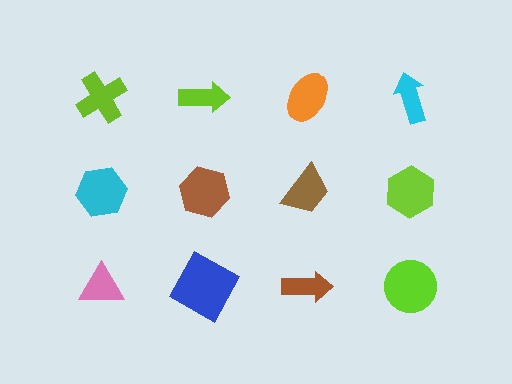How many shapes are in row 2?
4 shapes.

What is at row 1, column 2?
A lime arrow.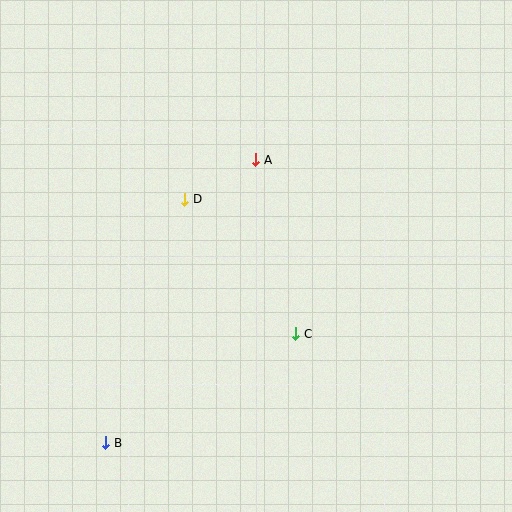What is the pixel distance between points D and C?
The distance between D and C is 174 pixels.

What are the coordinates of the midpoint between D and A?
The midpoint between D and A is at (220, 179).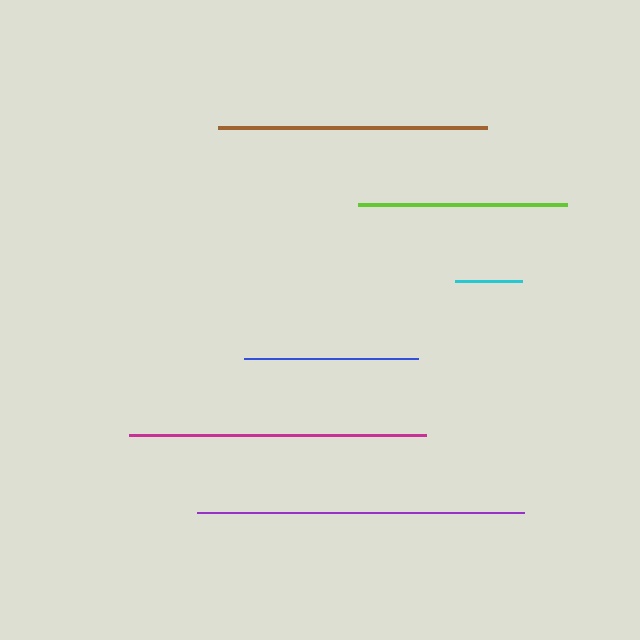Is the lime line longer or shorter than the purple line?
The purple line is longer than the lime line.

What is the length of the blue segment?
The blue segment is approximately 174 pixels long.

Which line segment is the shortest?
The cyan line is the shortest at approximately 66 pixels.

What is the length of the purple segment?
The purple segment is approximately 327 pixels long.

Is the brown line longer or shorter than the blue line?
The brown line is longer than the blue line.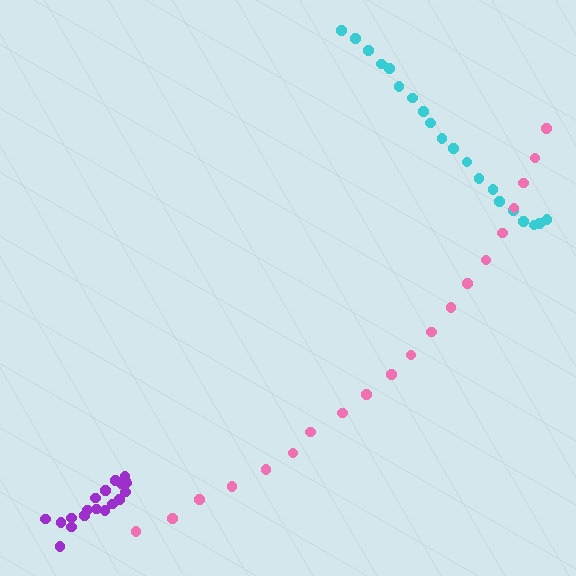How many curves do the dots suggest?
There are 3 distinct paths.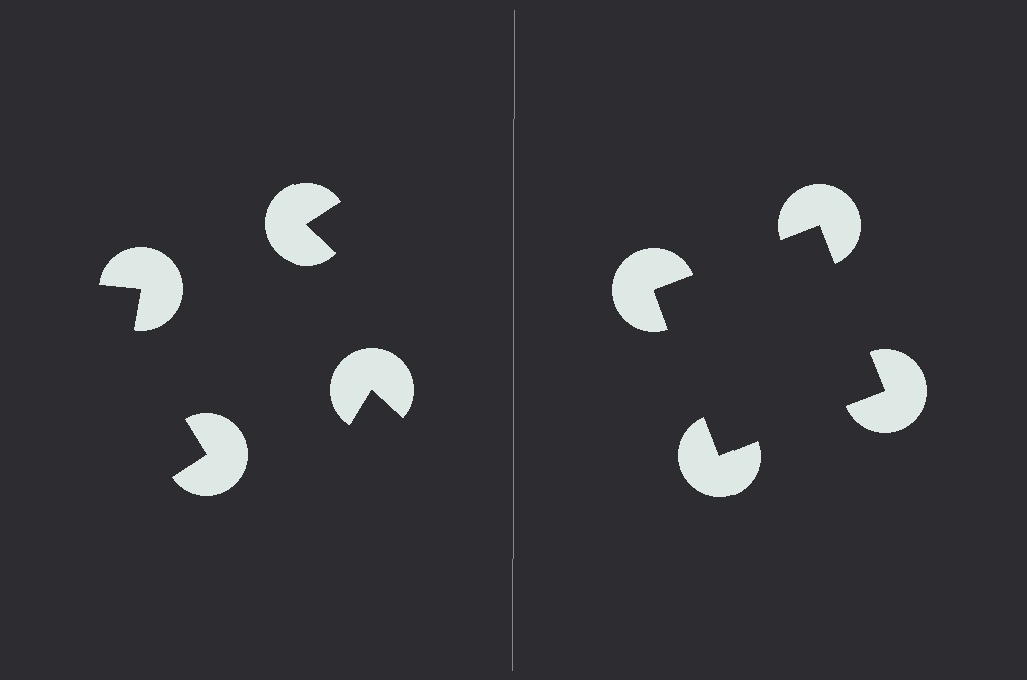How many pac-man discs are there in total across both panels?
8 — 4 on each side.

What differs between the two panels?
The pac-man discs are positioned identically on both sides; only the wedge orientations differ. On the right they align to a square; on the left they are misaligned.